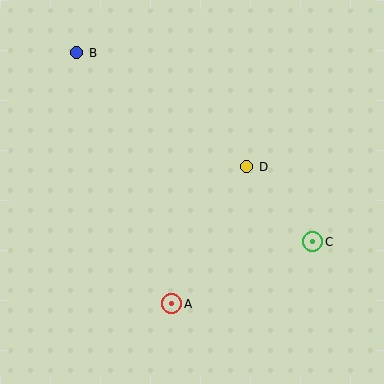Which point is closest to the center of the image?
Point D at (247, 167) is closest to the center.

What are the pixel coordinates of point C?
Point C is at (313, 242).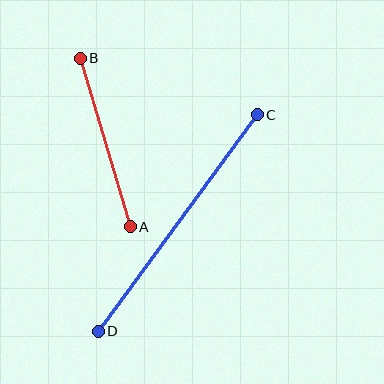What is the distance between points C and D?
The distance is approximately 268 pixels.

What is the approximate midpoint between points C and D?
The midpoint is at approximately (178, 223) pixels.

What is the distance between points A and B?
The distance is approximately 176 pixels.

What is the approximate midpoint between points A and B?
The midpoint is at approximately (105, 142) pixels.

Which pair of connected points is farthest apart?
Points C and D are farthest apart.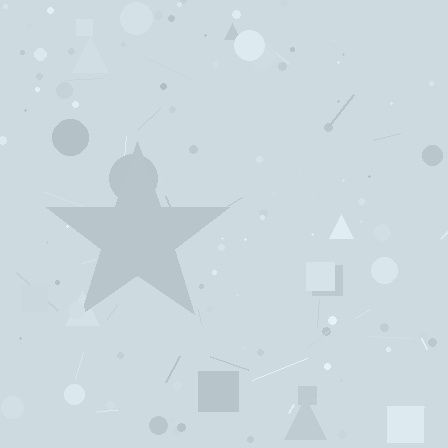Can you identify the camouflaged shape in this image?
The camouflaged shape is a star.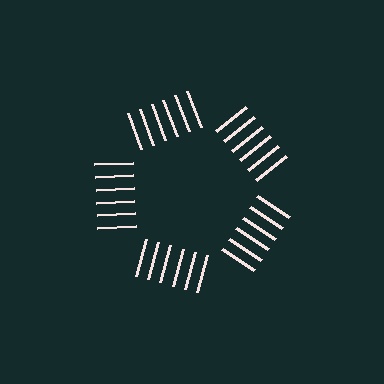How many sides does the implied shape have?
5 sides — the line-ends trace a pentagon.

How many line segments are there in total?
30 — 6 along each of the 5 edges.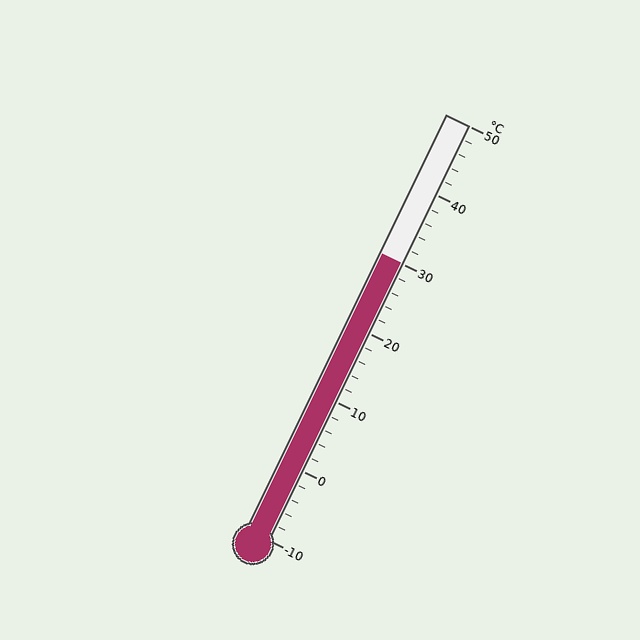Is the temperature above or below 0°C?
The temperature is above 0°C.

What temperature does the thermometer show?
The thermometer shows approximately 30°C.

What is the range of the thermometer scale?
The thermometer scale ranges from -10°C to 50°C.